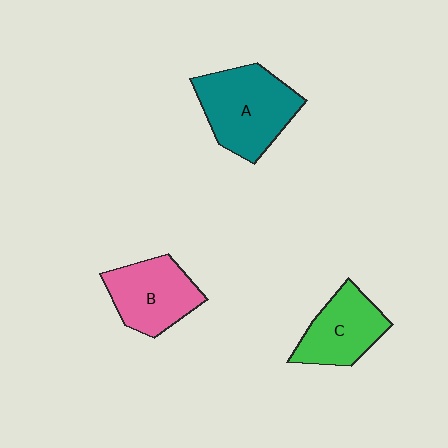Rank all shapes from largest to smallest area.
From largest to smallest: A (teal), B (pink), C (green).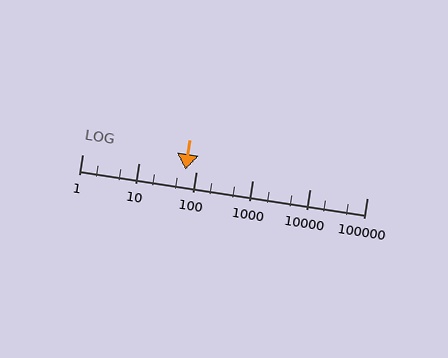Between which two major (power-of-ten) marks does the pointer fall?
The pointer is between 10 and 100.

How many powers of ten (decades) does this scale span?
The scale spans 5 decades, from 1 to 100000.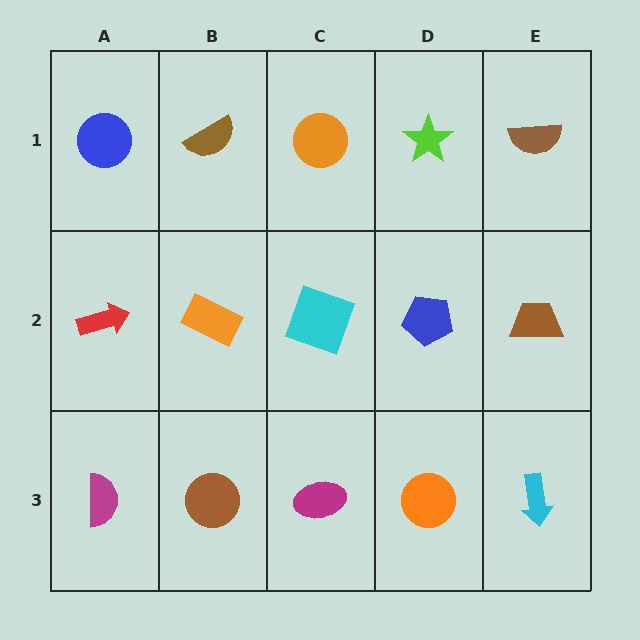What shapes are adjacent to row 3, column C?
A cyan square (row 2, column C), a brown circle (row 3, column B), an orange circle (row 3, column D).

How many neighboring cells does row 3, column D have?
3.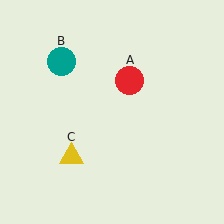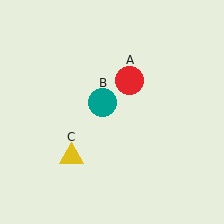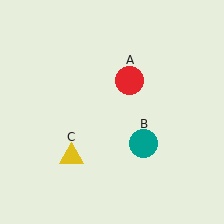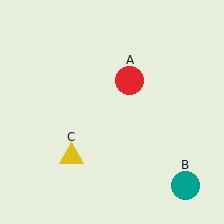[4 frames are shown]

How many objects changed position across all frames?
1 object changed position: teal circle (object B).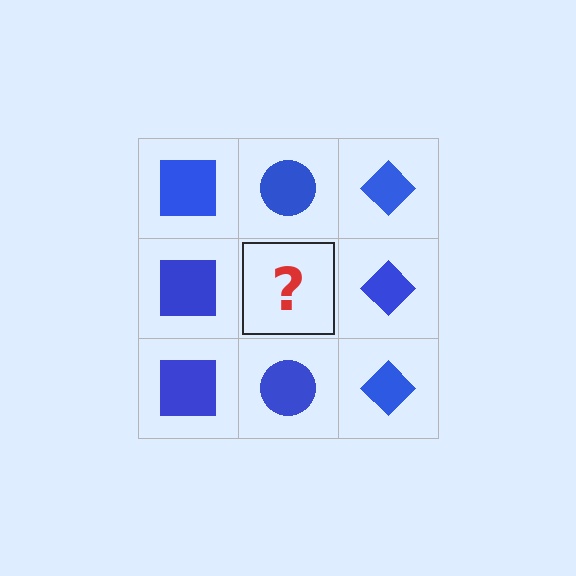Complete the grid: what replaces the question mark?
The question mark should be replaced with a blue circle.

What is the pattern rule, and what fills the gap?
The rule is that each column has a consistent shape. The gap should be filled with a blue circle.